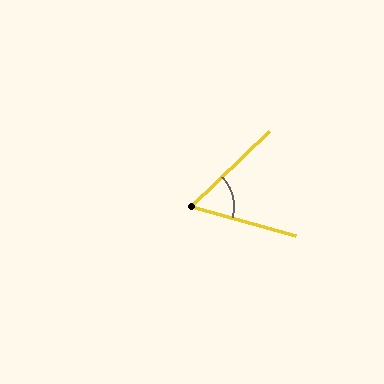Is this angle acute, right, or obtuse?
It is acute.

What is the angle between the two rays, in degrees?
Approximately 59 degrees.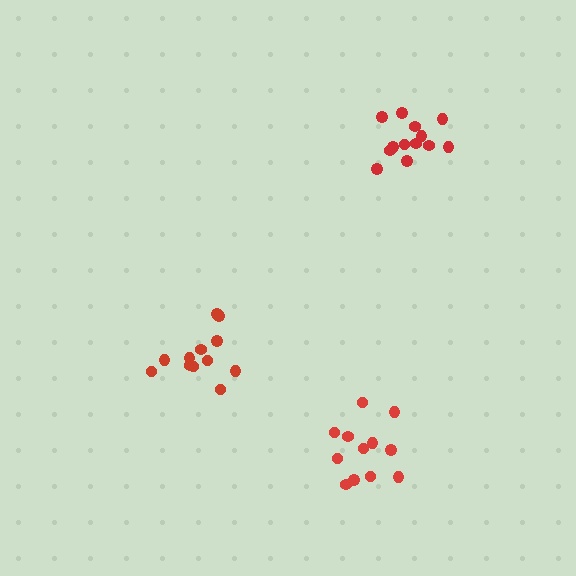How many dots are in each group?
Group 1: 13 dots, Group 2: 12 dots, Group 3: 12 dots (37 total).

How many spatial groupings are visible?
There are 3 spatial groupings.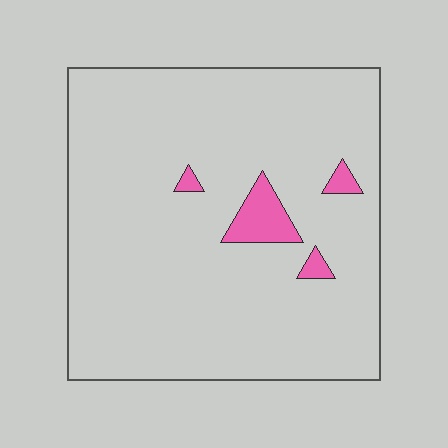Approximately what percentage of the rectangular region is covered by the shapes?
Approximately 5%.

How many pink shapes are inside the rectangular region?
4.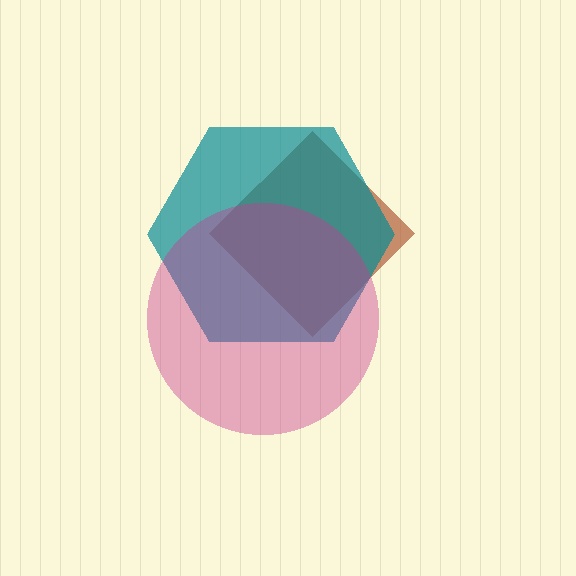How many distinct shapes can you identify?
There are 3 distinct shapes: a brown diamond, a teal hexagon, a magenta circle.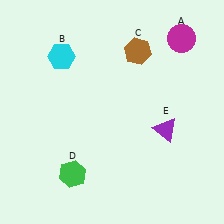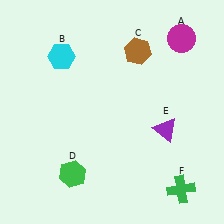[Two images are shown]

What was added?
A green cross (F) was added in Image 2.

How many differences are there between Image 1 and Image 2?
There is 1 difference between the two images.